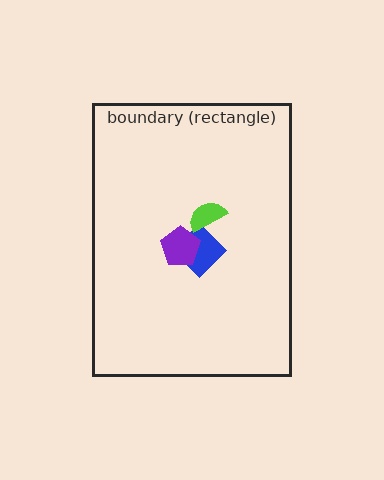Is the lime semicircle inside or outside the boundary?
Inside.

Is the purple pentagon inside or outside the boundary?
Inside.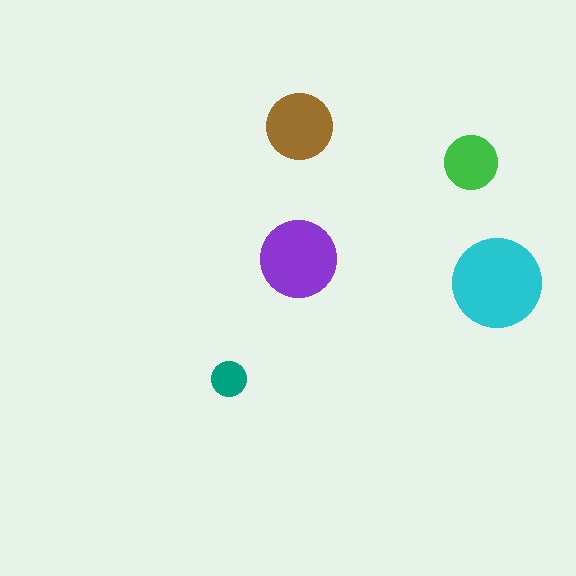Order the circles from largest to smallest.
the cyan one, the purple one, the brown one, the green one, the teal one.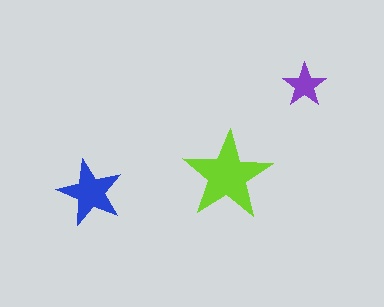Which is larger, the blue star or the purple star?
The blue one.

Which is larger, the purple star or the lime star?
The lime one.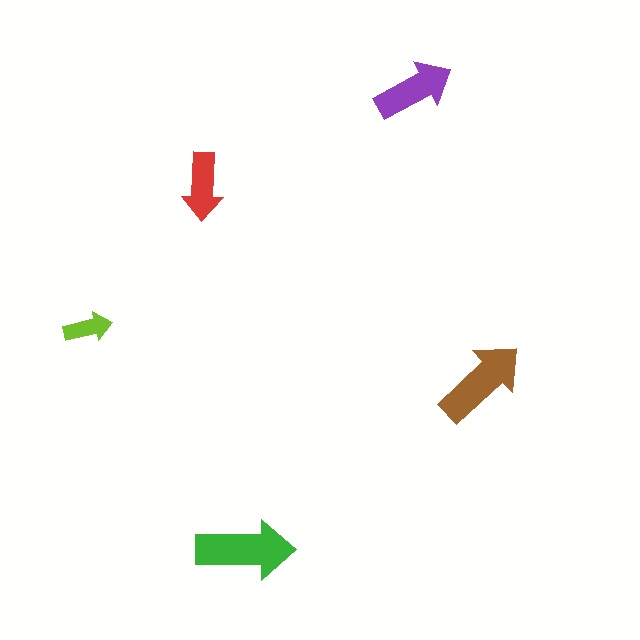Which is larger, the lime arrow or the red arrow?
The red one.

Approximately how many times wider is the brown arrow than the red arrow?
About 1.5 times wider.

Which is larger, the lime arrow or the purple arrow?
The purple one.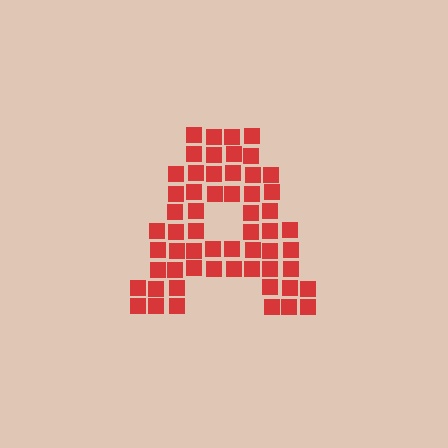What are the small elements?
The small elements are squares.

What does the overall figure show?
The overall figure shows the letter A.